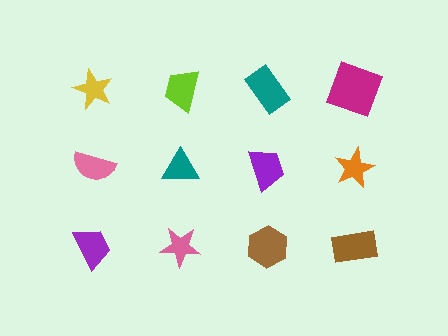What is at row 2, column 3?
A purple trapezoid.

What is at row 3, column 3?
A brown hexagon.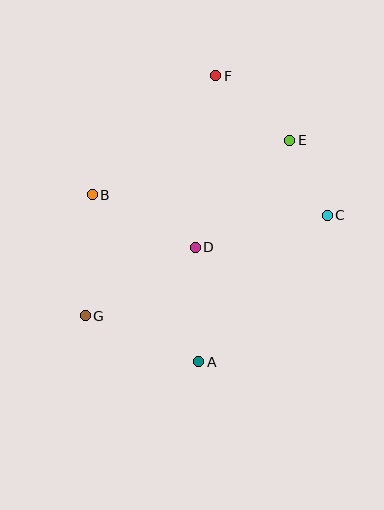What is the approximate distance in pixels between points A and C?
The distance between A and C is approximately 195 pixels.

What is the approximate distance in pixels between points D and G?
The distance between D and G is approximately 130 pixels.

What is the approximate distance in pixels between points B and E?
The distance between B and E is approximately 205 pixels.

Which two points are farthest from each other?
Points A and F are farthest from each other.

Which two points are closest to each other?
Points C and E are closest to each other.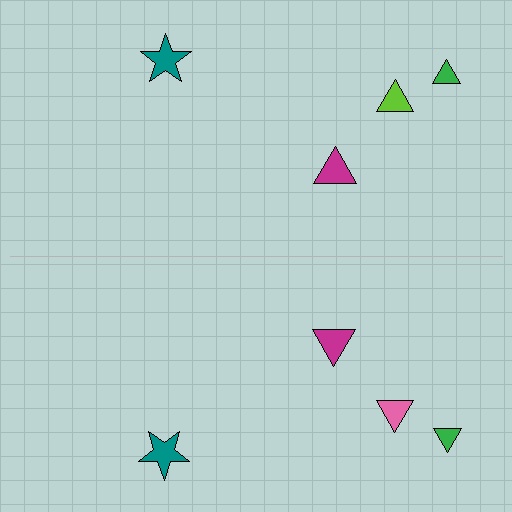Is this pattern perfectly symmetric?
No, the pattern is not perfectly symmetric. The pink triangle on the bottom side breaks the symmetry — its mirror counterpart is lime.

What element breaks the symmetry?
The pink triangle on the bottom side breaks the symmetry — its mirror counterpart is lime.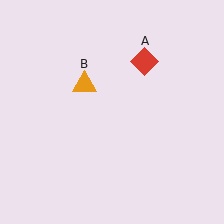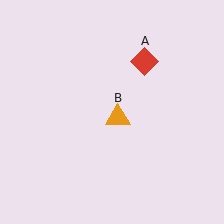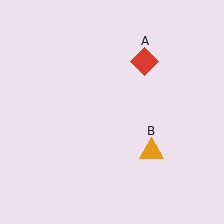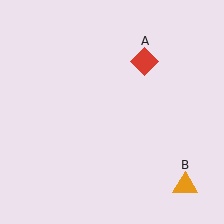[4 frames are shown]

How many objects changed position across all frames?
1 object changed position: orange triangle (object B).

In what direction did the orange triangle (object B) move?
The orange triangle (object B) moved down and to the right.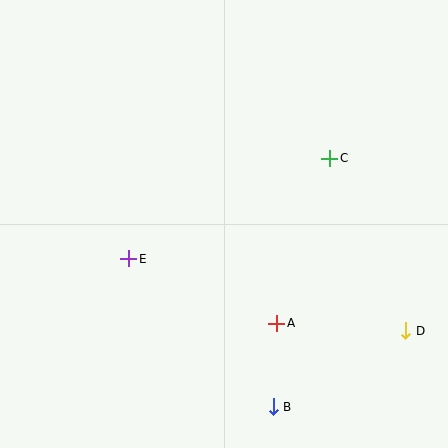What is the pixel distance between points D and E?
The distance between D and E is 286 pixels.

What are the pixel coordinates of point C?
Point C is at (330, 158).